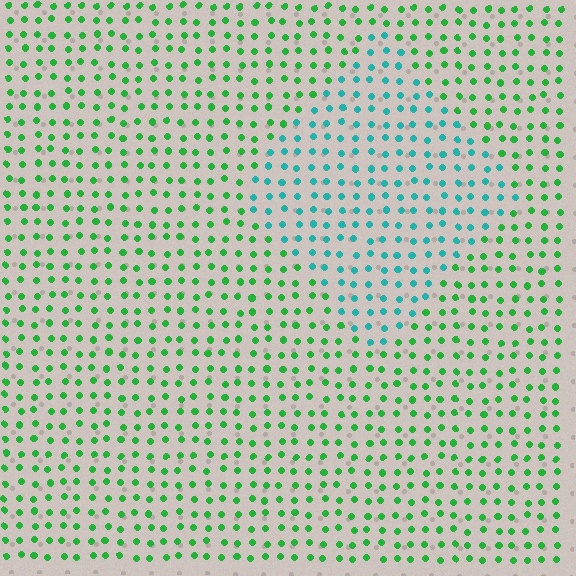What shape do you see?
I see a diamond.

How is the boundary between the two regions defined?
The boundary is defined purely by a slight shift in hue (about 48 degrees). Spacing, size, and orientation are identical on both sides.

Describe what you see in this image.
The image is filled with small green elements in a uniform arrangement. A diamond-shaped region is visible where the elements are tinted to a slightly different hue, forming a subtle color boundary.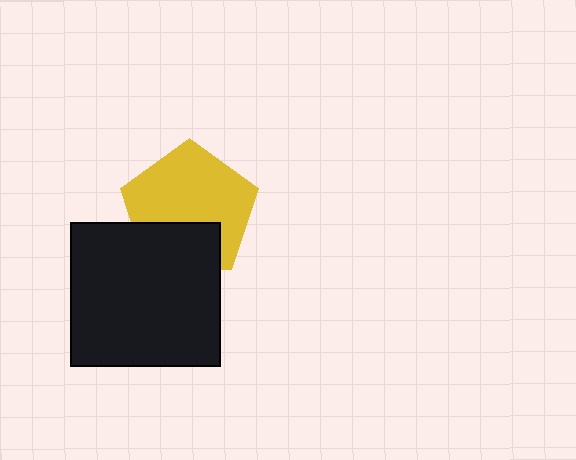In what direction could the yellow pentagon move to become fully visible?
The yellow pentagon could move up. That would shift it out from behind the black rectangle entirely.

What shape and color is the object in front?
The object in front is a black rectangle.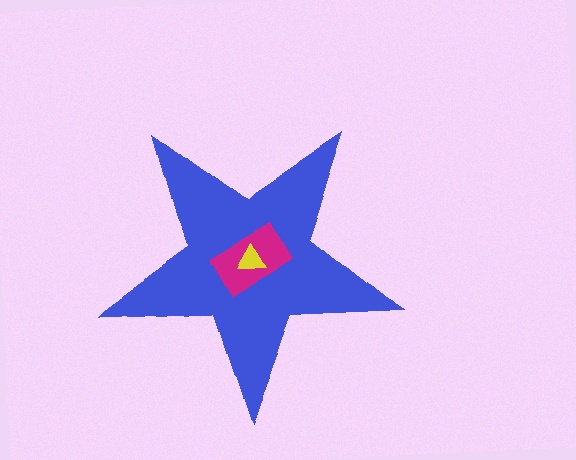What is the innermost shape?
The yellow triangle.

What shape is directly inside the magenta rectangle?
The yellow triangle.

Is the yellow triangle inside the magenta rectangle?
Yes.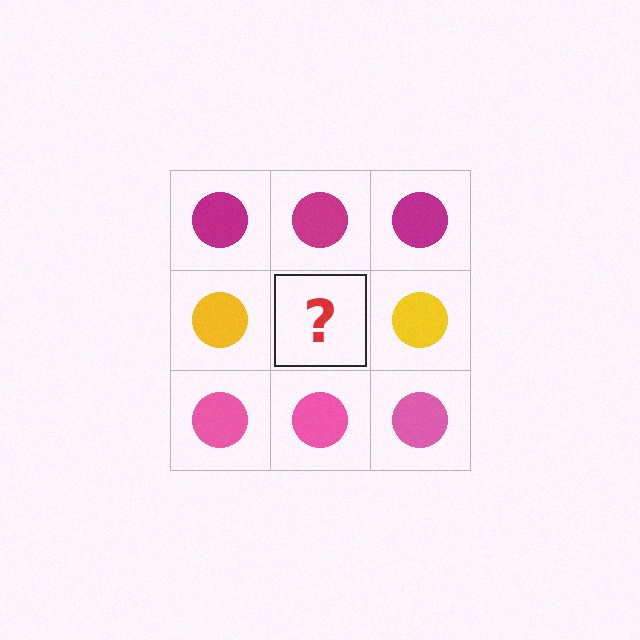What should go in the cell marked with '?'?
The missing cell should contain a yellow circle.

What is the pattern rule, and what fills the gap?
The rule is that each row has a consistent color. The gap should be filled with a yellow circle.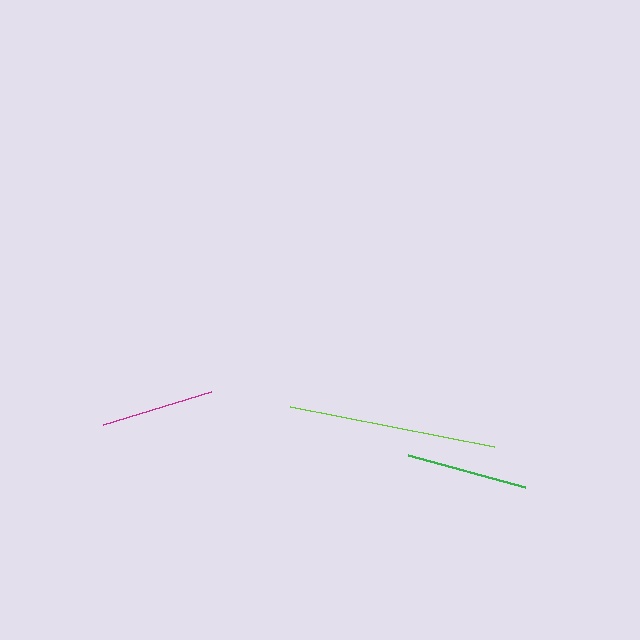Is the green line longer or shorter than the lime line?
The lime line is longer than the green line.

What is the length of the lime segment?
The lime segment is approximately 208 pixels long.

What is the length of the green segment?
The green segment is approximately 121 pixels long.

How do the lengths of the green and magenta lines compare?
The green and magenta lines are approximately the same length.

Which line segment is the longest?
The lime line is the longest at approximately 208 pixels.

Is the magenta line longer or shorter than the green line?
The green line is longer than the magenta line.